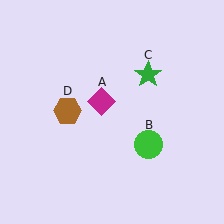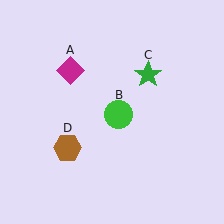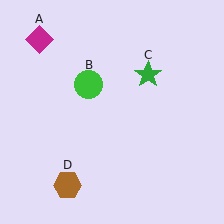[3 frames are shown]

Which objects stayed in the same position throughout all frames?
Green star (object C) remained stationary.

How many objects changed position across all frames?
3 objects changed position: magenta diamond (object A), green circle (object B), brown hexagon (object D).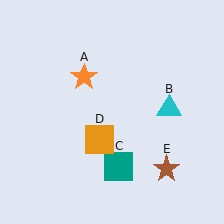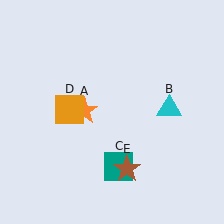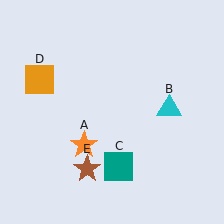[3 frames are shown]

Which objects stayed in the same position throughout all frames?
Cyan triangle (object B) and teal square (object C) remained stationary.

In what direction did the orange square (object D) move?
The orange square (object D) moved up and to the left.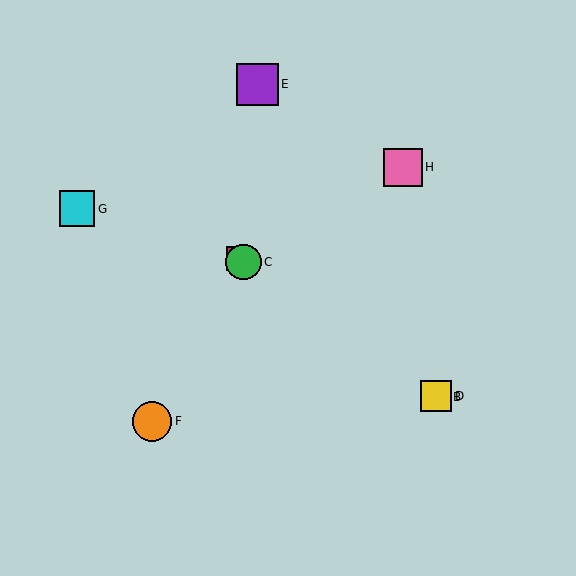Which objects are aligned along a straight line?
Objects A, B, C, D are aligned along a straight line.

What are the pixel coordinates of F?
Object F is at (152, 421).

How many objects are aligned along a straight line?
4 objects (A, B, C, D) are aligned along a straight line.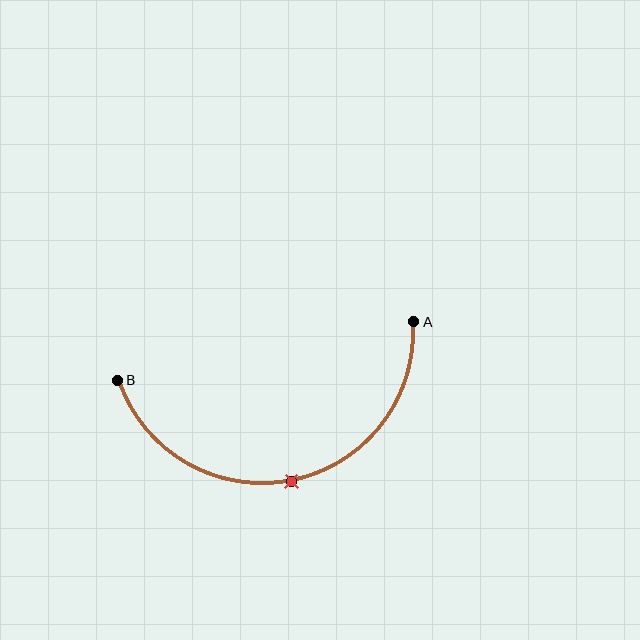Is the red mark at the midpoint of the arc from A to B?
Yes. The red mark lies on the arc at equal arc-length from both A and B — it is the arc midpoint.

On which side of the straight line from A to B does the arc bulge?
The arc bulges below the straight line connecting A and B.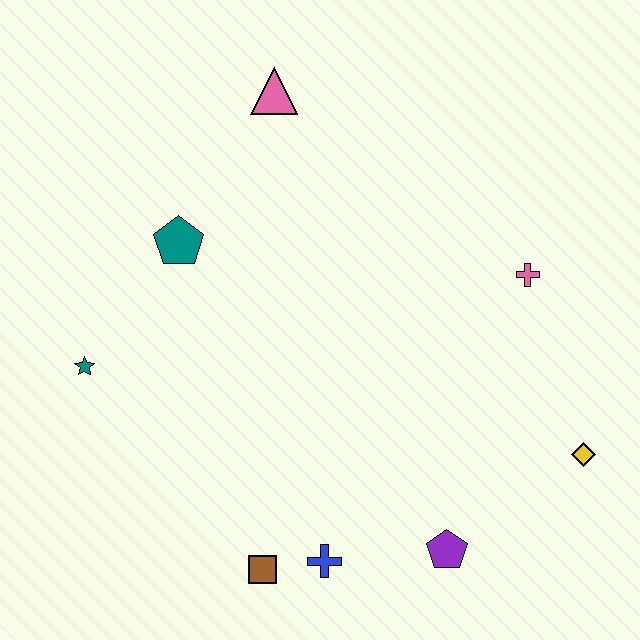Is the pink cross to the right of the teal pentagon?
Yes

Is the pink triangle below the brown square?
No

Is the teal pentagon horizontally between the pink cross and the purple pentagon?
No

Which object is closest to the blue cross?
The brown square is closest to the blue cross.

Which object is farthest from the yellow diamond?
The teal star is farthest from the yellow diamond.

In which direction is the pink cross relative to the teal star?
The pink cross is to the right of the teal star.